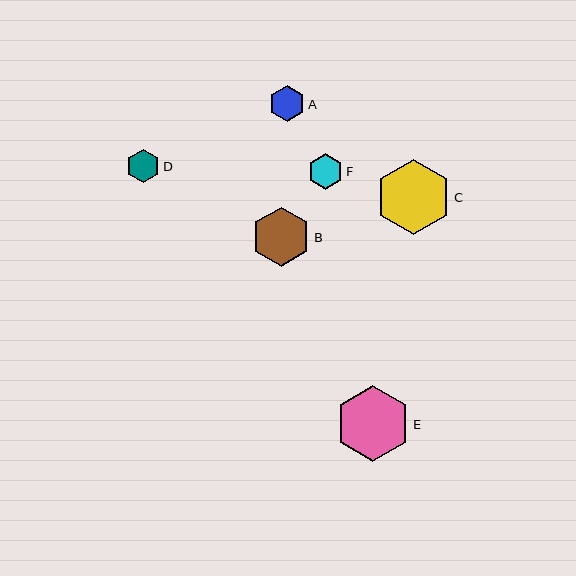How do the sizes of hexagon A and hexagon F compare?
Hexagon A and hexagon F are approximately the same size.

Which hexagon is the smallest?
Hexagon D is the smallest with a size of approximately 34 pixels.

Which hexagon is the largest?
Hexagon C is the largest with a size of approximately 76 pixels.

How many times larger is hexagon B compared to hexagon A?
Hexagon B is approximately 1.6 times the size of hexagon A.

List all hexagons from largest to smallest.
From largest to smallest: C, E, B, A, F, D.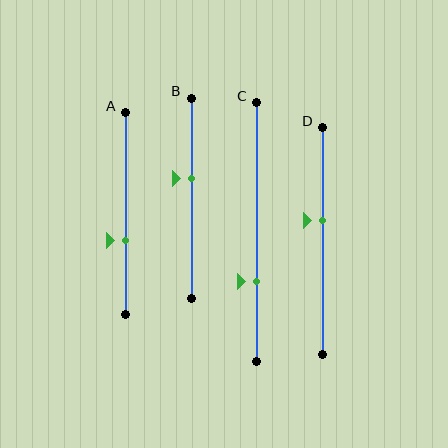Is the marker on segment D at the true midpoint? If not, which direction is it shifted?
No, the marker on segment D is shifted upward by about 9% of the segment length.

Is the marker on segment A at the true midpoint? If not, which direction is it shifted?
No, the marker on segment A is shifted downward by about 13% of the segment length.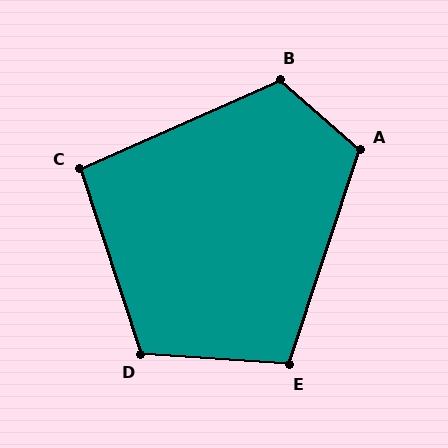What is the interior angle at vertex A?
Approximately 113 degrees (obtuse).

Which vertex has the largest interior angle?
B, at approximately 115 degrees.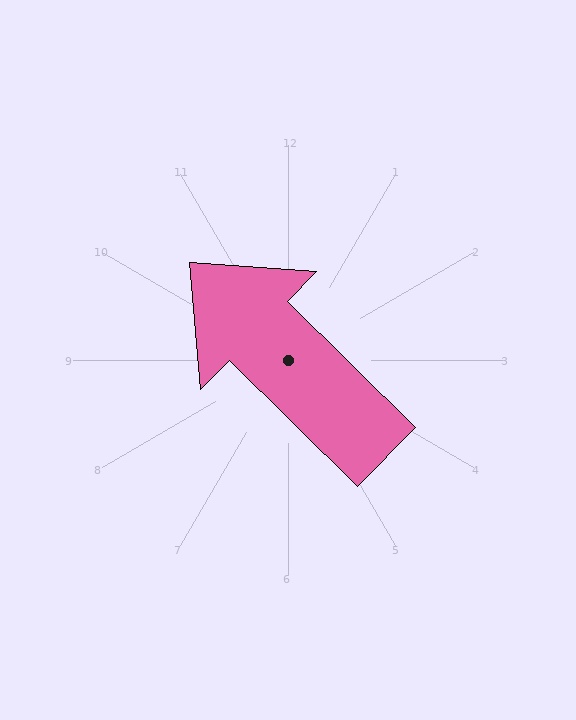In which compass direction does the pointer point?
Northwest.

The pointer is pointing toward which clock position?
Roughly 10 o'clock.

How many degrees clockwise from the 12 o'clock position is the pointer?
Approximately 315 degrees.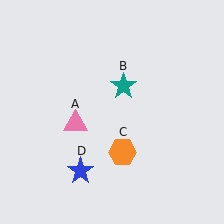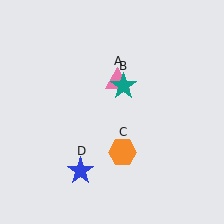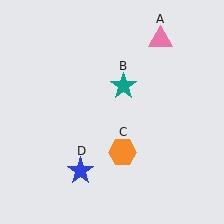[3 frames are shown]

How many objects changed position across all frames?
1 object changed position: pink triangle (object A).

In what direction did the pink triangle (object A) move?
The pink triangle (object A) moved up and to the right.